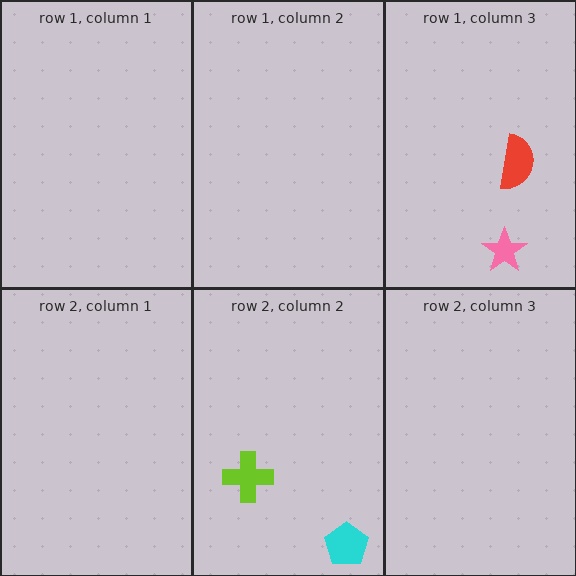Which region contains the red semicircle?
The row 1, column 3 region.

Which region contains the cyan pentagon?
The row 2, column 2 region.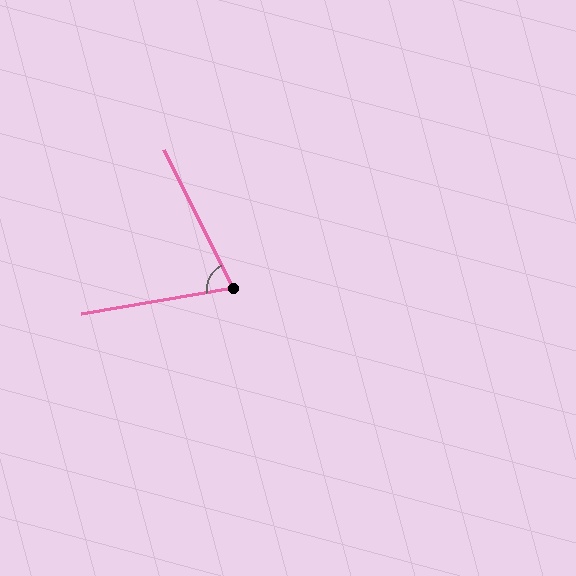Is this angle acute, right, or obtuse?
It is acute.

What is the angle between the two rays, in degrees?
Approximately 73 degrees.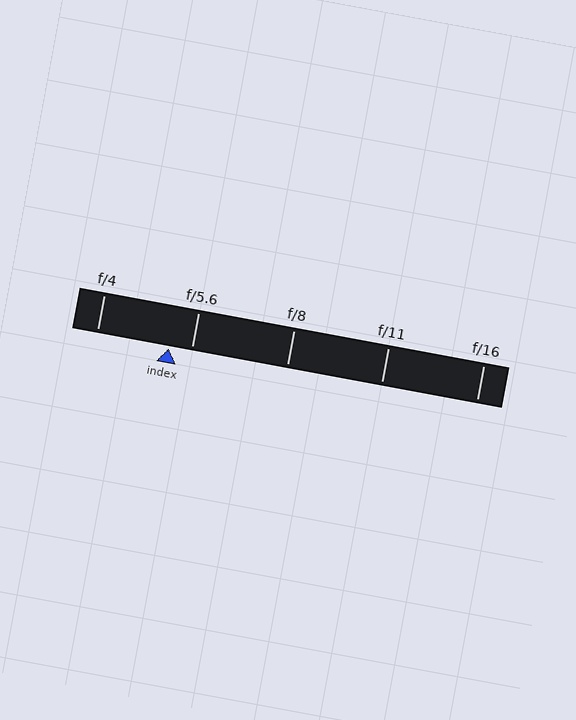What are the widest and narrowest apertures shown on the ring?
The widest aperture shown is f/4 and the narrowest is f/16.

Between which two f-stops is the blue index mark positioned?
The index mark is between f/4 and f/5.6.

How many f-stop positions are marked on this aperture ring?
There are 5 f-stop positions marked.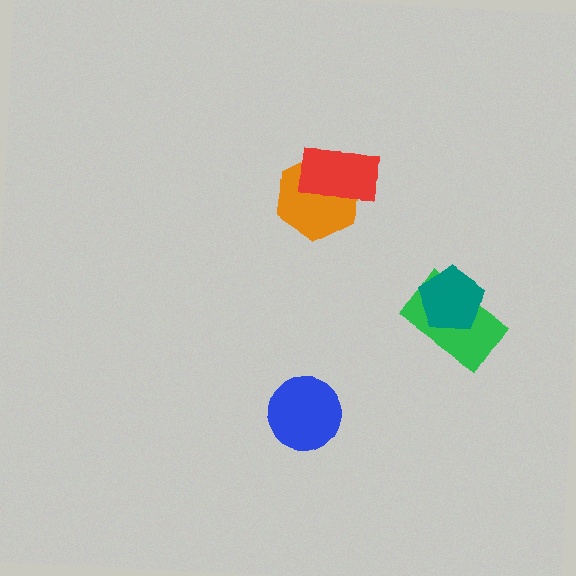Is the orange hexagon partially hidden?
Yes, it is partially covered by another shape.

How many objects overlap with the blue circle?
0 objects overlap with the blue circle.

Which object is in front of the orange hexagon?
The red rectangle is in front of the orange hexagon.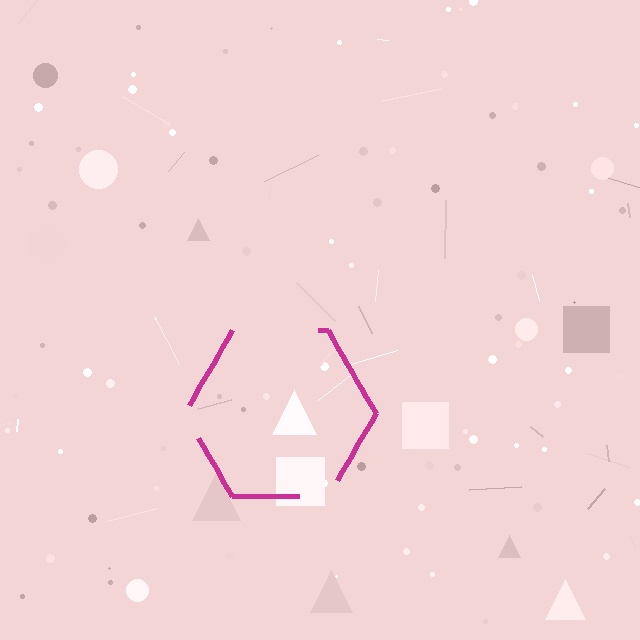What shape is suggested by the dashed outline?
The dashed outline suggests a hexagon.